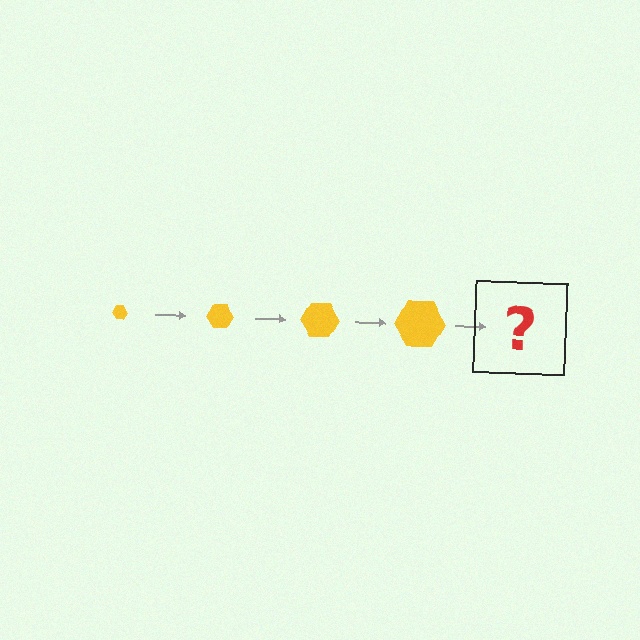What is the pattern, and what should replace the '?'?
The pattern is that the hexagon gets progressively larger each step. The '?' should be a yellow hexagon, larger than the previous one.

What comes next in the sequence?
The next element should be a yellow hexagon, larger than the previous one.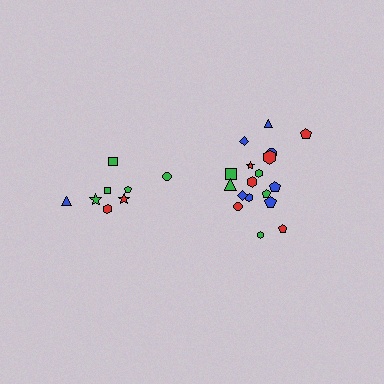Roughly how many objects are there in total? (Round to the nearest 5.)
Roughly 25 objects in total.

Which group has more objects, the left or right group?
The right group.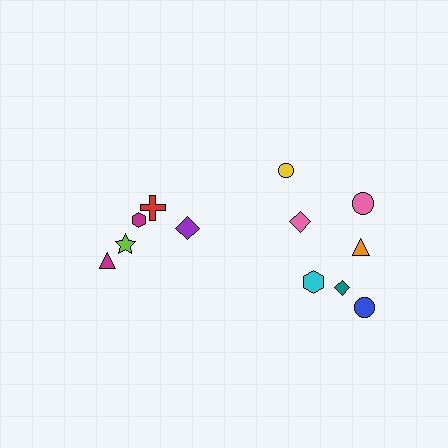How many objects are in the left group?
There are 5 objects.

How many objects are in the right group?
There are 7 objects.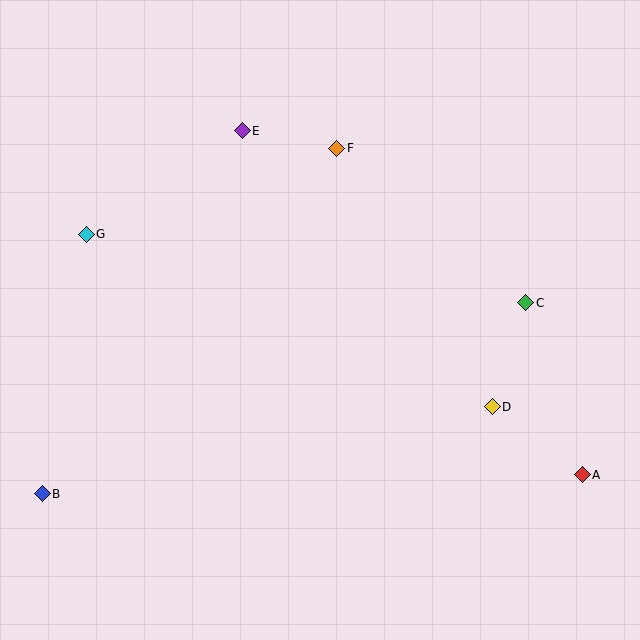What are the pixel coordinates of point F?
Point F is at (337, 148).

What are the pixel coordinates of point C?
Point C is at (526, 303).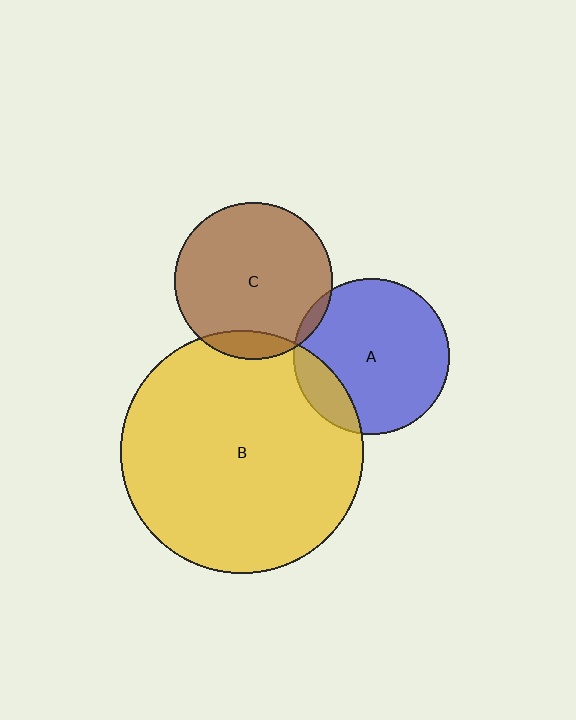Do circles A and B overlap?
Yes.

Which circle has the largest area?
Circle B (yellow).